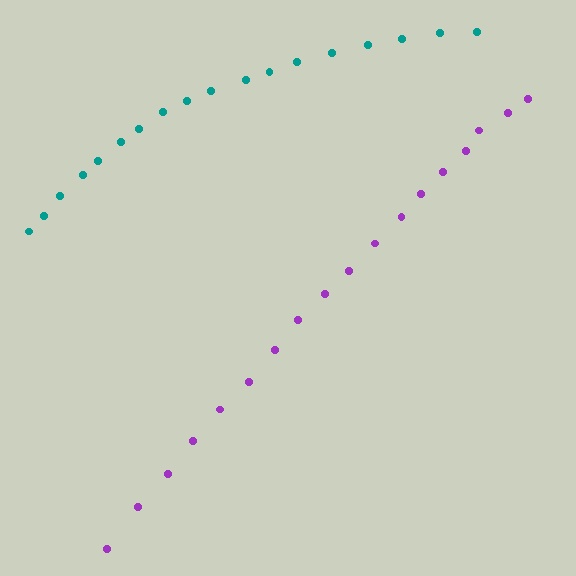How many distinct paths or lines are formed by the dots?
There are 2 distinct paths.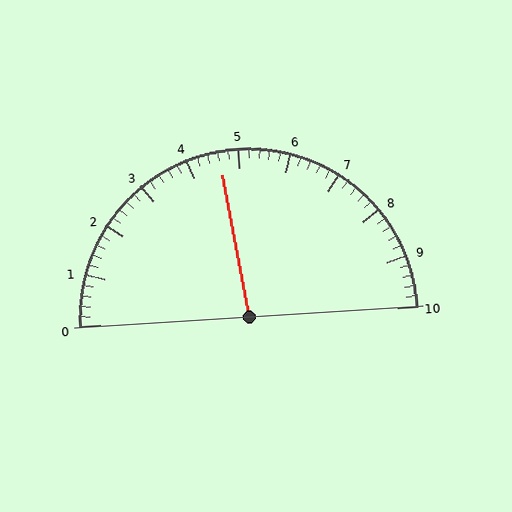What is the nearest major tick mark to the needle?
The nearest major tick mark is 5.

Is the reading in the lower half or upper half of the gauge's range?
The reading is in the lower half of the range (0 to 10).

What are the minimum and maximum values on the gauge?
The gauge ranges from 0 to 10.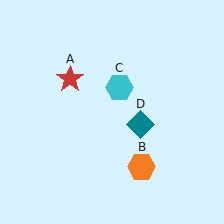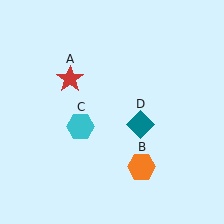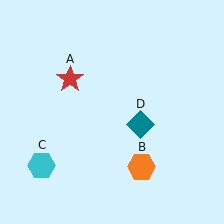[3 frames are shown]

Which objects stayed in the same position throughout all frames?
Red star (object A) and orange hexagon (object B) and teal diamond (object D) remained stationary.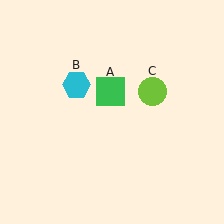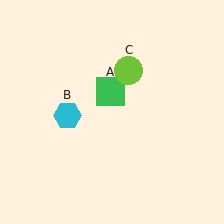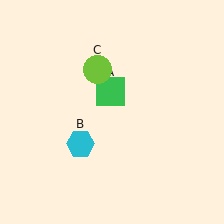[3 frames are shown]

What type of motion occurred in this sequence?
The cyan hexagon (object B), lime circle (object C) rotated counterclockwise around the center of the scene.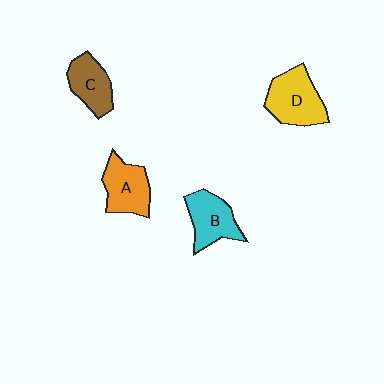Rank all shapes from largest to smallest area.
From largest to smallest: D (yellow), A (orange), B (cyan), C (brown).